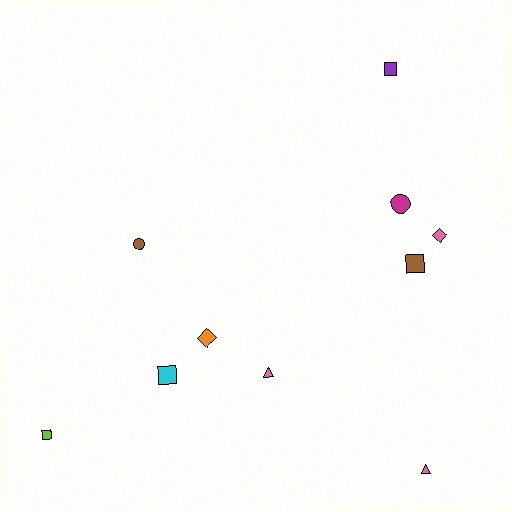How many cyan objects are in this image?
There is 1 cyan object.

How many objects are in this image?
There are 10 objects.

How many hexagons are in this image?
There are no hexagons.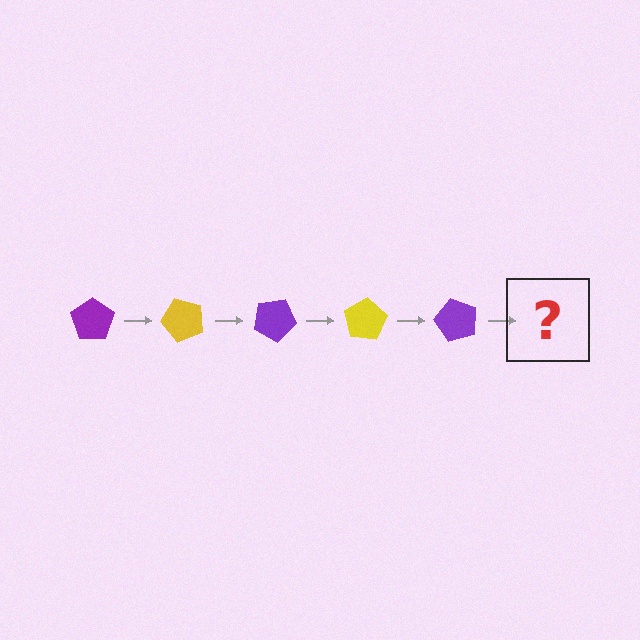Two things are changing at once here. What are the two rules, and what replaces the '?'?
The two rules are that it rotates 50 degrees each step and the color cycles through purple and yellow. The '?' should be a yellow pentagon, rotated 250 degrees from the start.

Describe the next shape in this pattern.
It should be a yellow pentagon, rotated 250 degrees from the start.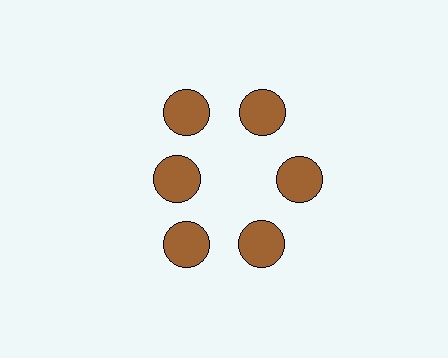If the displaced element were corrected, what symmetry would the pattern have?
It would have 6-fold rotational symmetry — the pattern would map onto itself every 60 degrees.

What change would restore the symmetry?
The symmetry would be restored by moving it outward, back onto the ring so that all 6 circles sit at equal angles and equal distance from the center.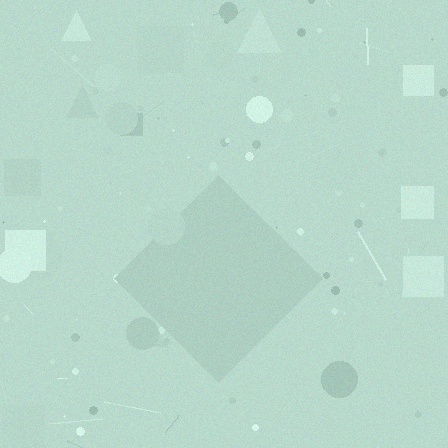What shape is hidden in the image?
A diamond is hidden in the image.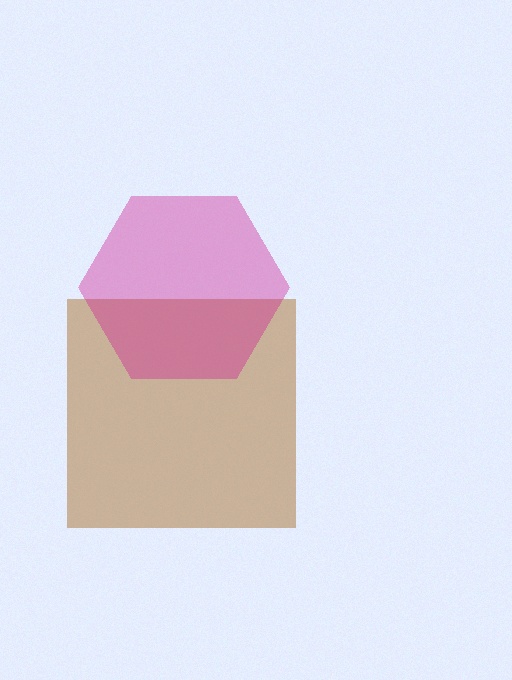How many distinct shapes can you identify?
There are 2 distinct shapes: a brown square, a magenta hexagon.